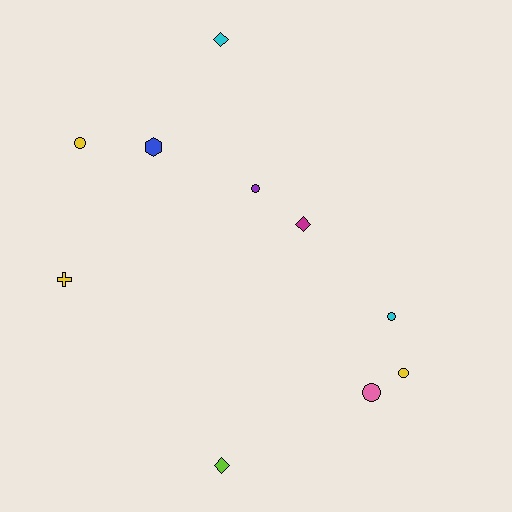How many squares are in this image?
There are no squares.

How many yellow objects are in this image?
There are 3 yellow objects.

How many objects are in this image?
There are 10 objects.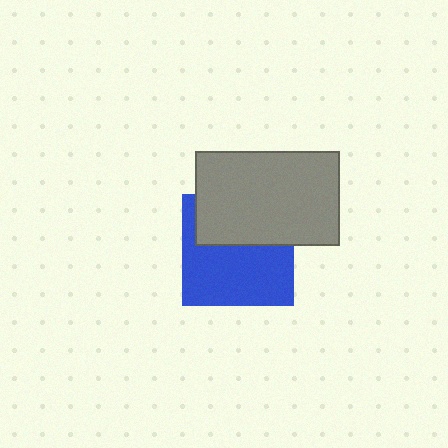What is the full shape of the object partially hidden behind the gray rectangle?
The partially hidden object is a blue square.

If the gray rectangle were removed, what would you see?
You would see the complete blue square.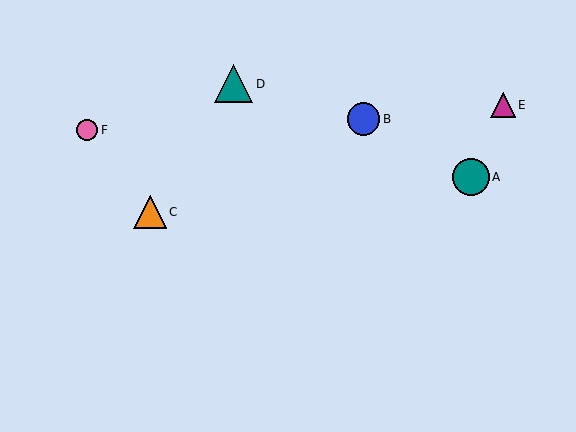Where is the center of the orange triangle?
The center of the orange triangle is at (150, 212).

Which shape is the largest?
The teal triangle (labeled D) is the largest.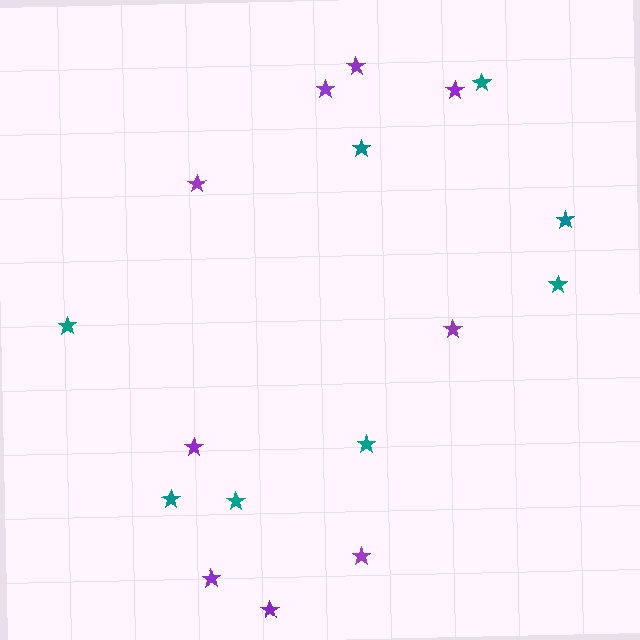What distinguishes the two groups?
There are 2 groups: one group of teal stars (8) and one group of purple stars (9).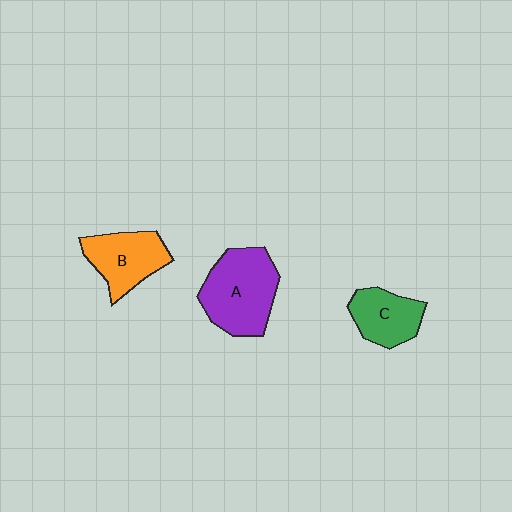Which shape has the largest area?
Shape A (purple).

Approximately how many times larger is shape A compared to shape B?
Approximately 1.4 times.